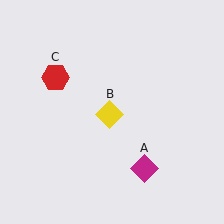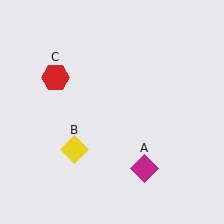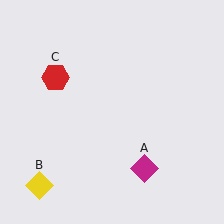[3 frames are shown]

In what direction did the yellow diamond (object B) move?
The yellow diamond (object B) moved down and to the left.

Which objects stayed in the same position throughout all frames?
Magenta diamond (object A) and red hexagon (object C) remained stationary.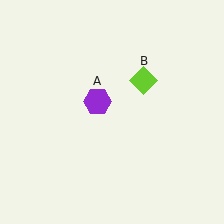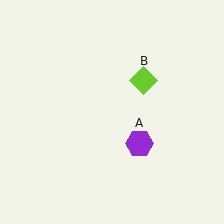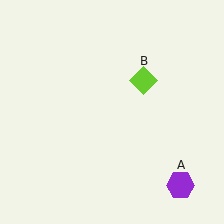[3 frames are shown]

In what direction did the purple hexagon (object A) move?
The purple hexagon (object A) moved down and to the right.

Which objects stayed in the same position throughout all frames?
Lime diamond (object B) remained stationary.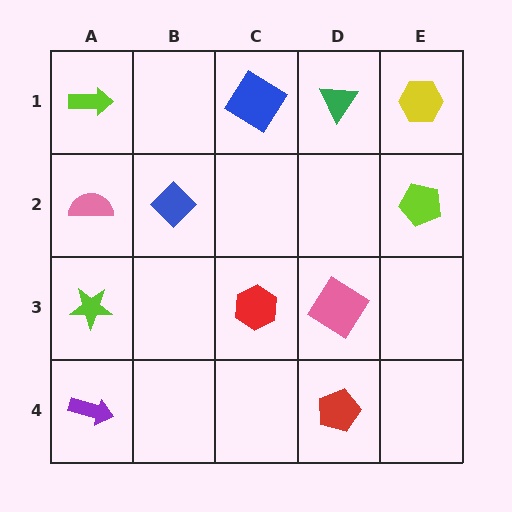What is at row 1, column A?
A lime arrow.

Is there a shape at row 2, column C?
No, that cell is empty.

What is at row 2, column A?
A pink semicircle.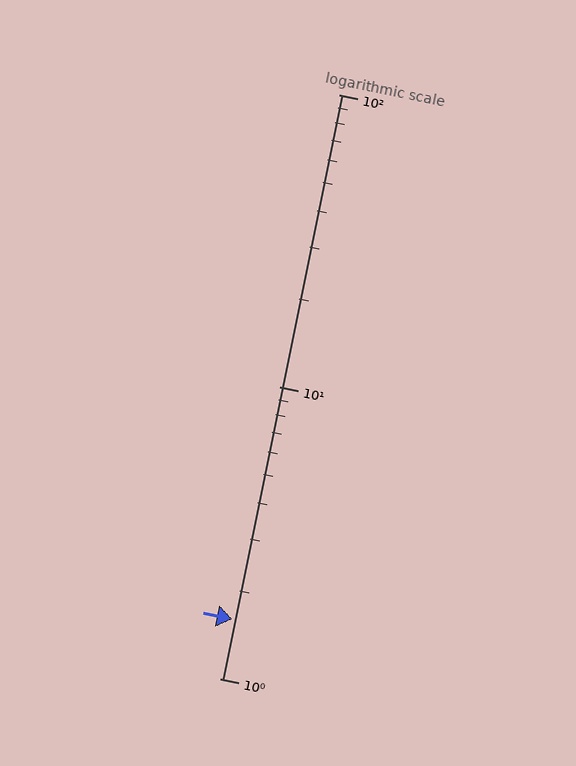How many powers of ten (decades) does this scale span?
The scale spans 2 decades, from 1 to 100.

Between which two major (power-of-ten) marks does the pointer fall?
The pointer is between 1 and 10.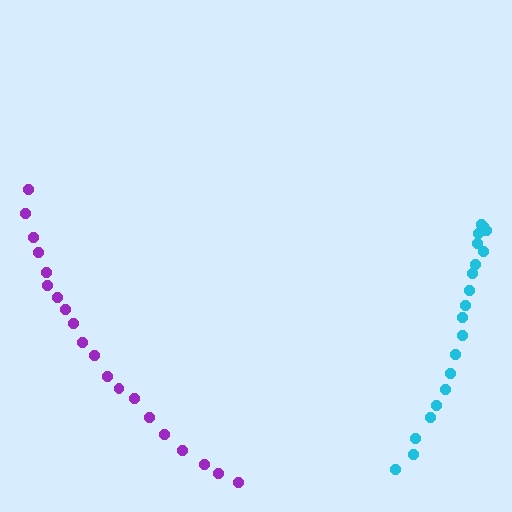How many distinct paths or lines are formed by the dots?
There are 2 distinct paths.